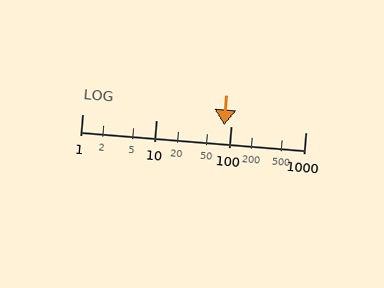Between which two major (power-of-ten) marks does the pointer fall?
The pointer is between 10 and 100.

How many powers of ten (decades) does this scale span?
The scale spans 3 decades, from 1 to 1000.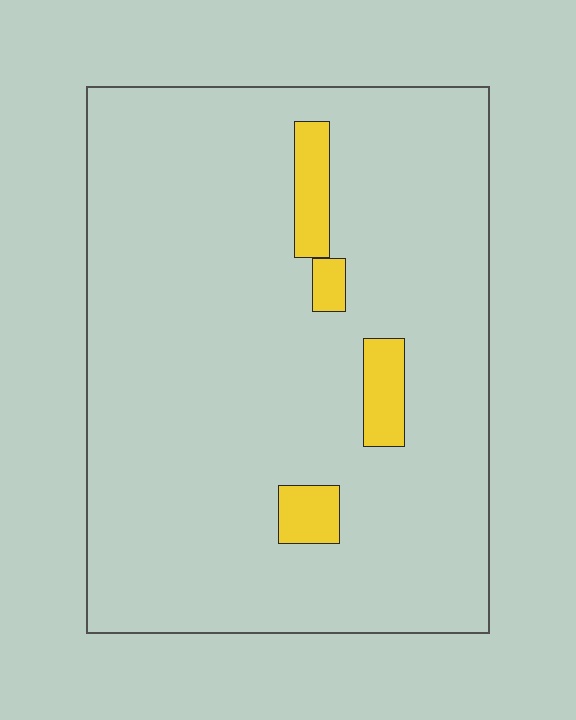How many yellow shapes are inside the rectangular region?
4.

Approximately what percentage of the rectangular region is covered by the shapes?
Approximately 5%.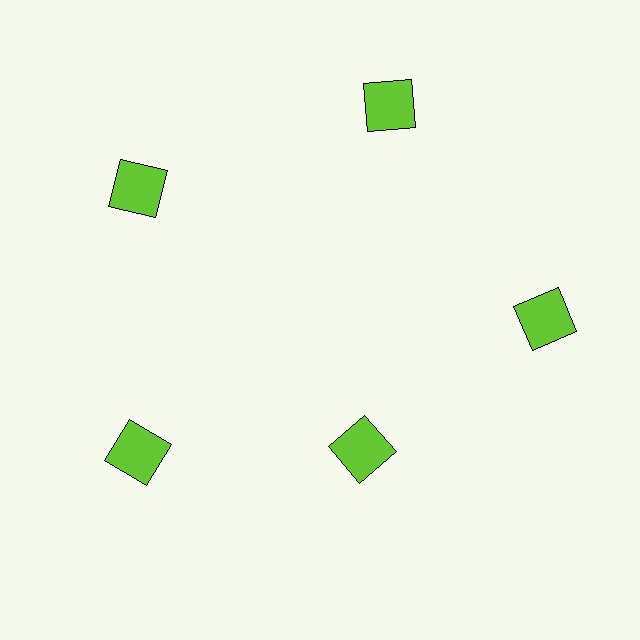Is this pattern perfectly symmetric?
No. The 5 lime squares are arranged in a ring, but one element near the 5 o'clock position is pulled inward toward the center, breaking the 5-fold rotational symmetry.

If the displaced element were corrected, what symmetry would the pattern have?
It would have 5-fold rotational symmetry — the pattern would map onto itself every 72 degrees.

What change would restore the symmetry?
The symmetry would be restored by moving it outward, back onto the ring so that all 5 squares sit at equal angles and equal distance from the center.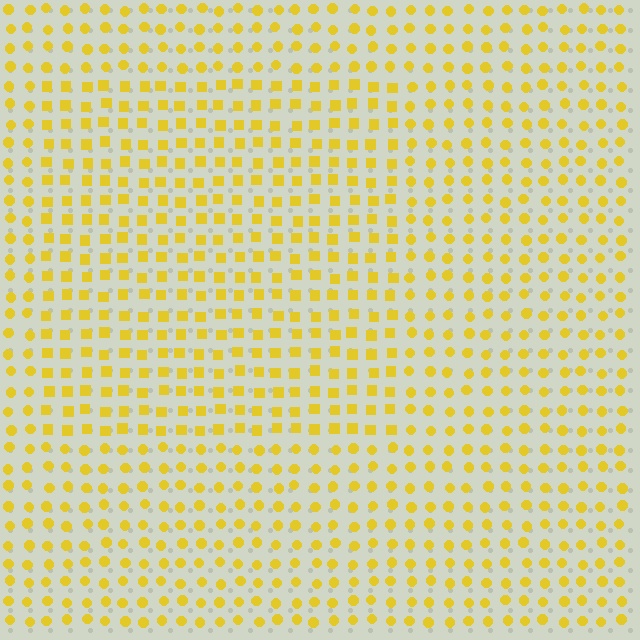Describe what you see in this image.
The image is filled with small yellow elements arranged in a uniform grid. A rectangle-shaped region contains squares, while the surrounding area contains circles. The boundary is defined purely by the change in element shape.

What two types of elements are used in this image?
The image uses squares inside the rectangle region and circles outside it.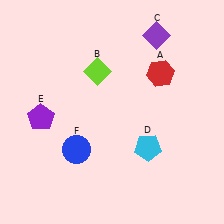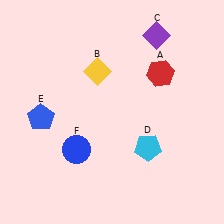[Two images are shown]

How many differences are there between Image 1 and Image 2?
There are 2 differences between the two images.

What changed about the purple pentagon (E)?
In Image 1, E is purple. In Image 2, it changed to blue.